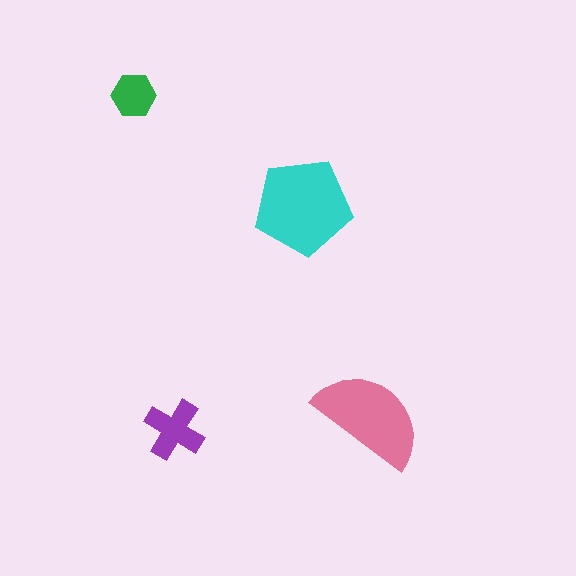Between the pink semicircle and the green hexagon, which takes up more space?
The pink semicircle.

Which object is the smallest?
The green hexagon.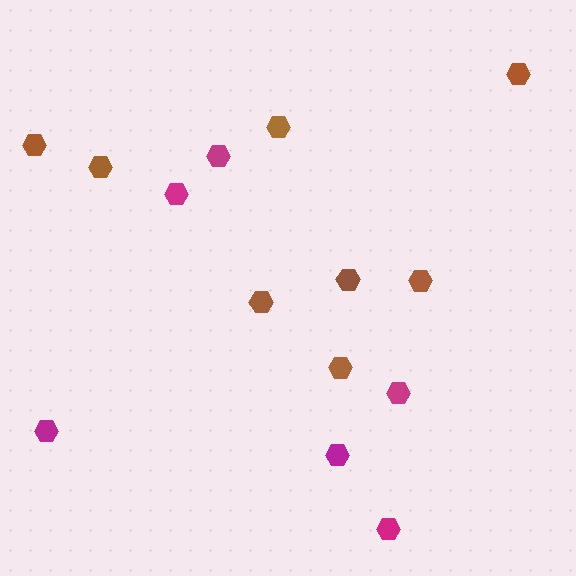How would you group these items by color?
There are 2 groups: one group of brown hexagons (8) and one group of magenta hexagons (6).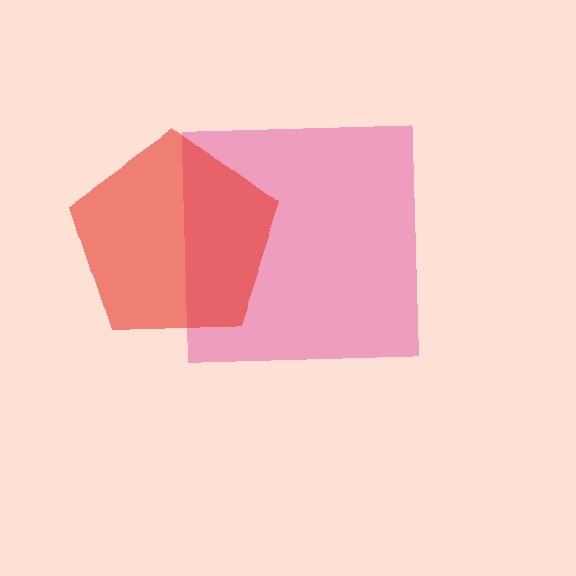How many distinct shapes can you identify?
There are 2 distinct shapes: a pink square, a red pentagon.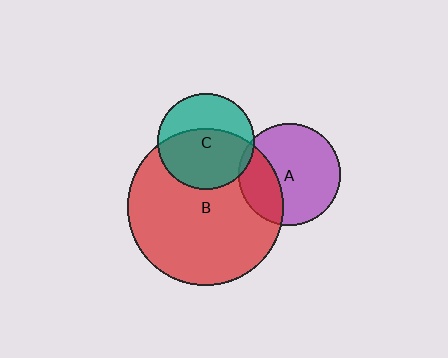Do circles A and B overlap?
Yes.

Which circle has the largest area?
Circle B (red).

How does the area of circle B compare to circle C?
Approximately 2.6 times.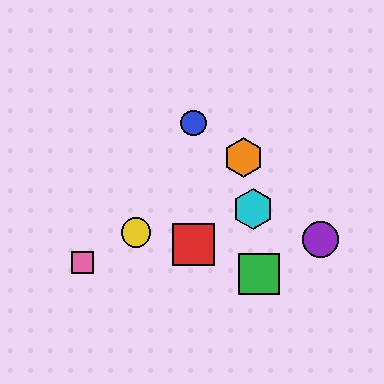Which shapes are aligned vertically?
The red square, the blue circle are aligned vertically.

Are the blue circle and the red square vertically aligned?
Yes, both are at x≈194.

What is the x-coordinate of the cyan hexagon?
The cyan hexagon is at x≈253.